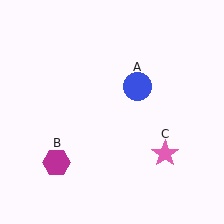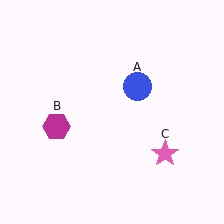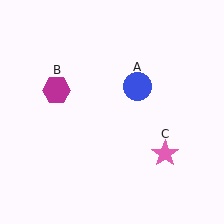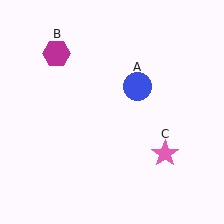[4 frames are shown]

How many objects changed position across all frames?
1 object changed position: magenta hexagon (object B).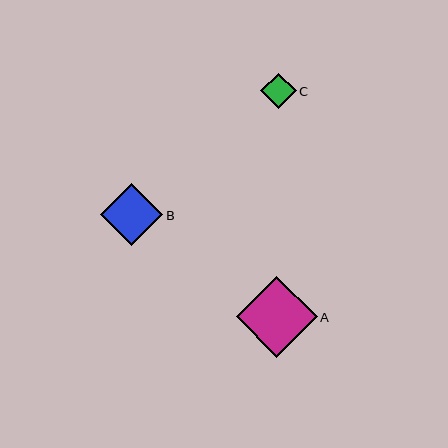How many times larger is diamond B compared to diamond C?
Diamond B is approximately 1.8 times the size of diamond C.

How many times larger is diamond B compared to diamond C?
Diamond B is approximately 1.8 times the size of diamond C.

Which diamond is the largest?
Diamond A is the largest with a size of approximately 81 pixels.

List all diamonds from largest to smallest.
From largest to smallest: A, B, C.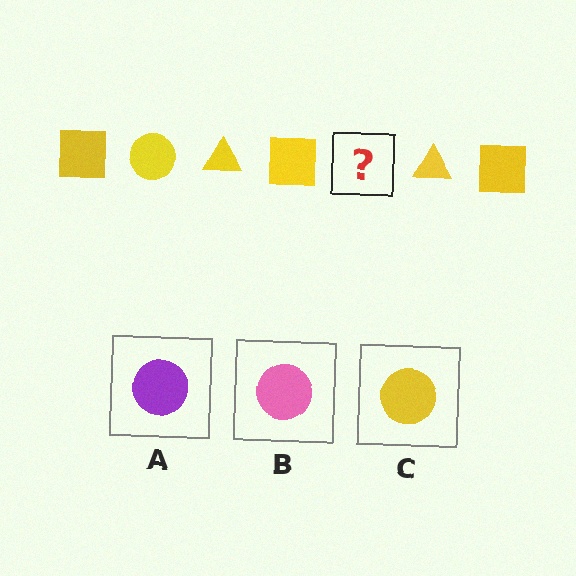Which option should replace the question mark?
Option C.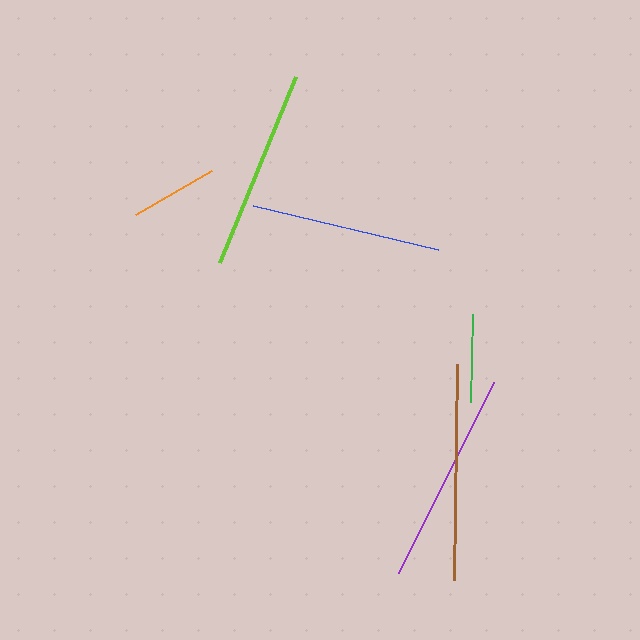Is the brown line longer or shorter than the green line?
The brown line is longer than the green line.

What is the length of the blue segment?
The blue segment is approximately 191 pixels long.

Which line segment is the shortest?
The green line is the shortest at approximately 87 pixels.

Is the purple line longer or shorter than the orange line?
The purple line is longer than the orange line.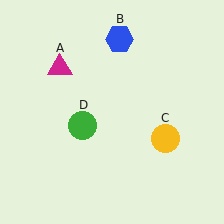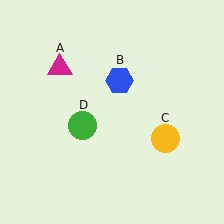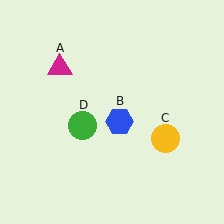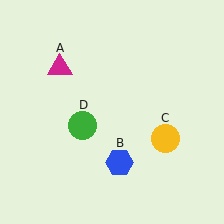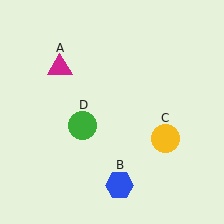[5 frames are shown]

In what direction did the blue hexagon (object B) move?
The blue hexagon (object B) moved down.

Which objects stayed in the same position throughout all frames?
Magenta triangle (object A) and yellow circle (object C) and green circle (object D) remained stationary.